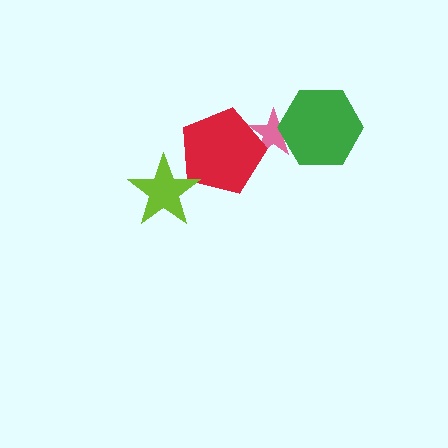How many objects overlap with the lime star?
1 object overlaps with the lime star.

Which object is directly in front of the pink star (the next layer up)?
The red pentagon is directly in front of the pink star.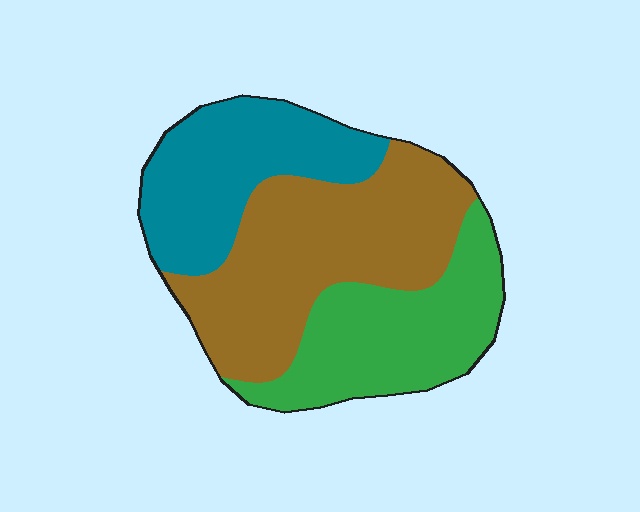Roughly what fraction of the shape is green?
Green covers roughly 30% of the shape.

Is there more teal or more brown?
Brown.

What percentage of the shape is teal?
Teal covers around 30% of the shape.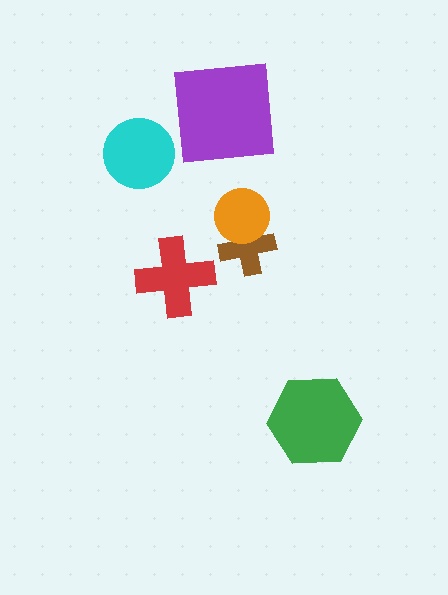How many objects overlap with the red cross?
0 objects overlap with the red cross.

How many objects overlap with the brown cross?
1 object overlaps with the brown cross.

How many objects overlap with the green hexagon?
0 objects overlap with the green hexagon.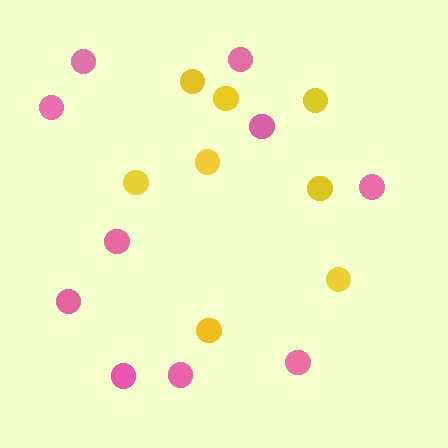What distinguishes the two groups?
There are 2 groups: one group of yellow circles (8) and one group of pink circles (10).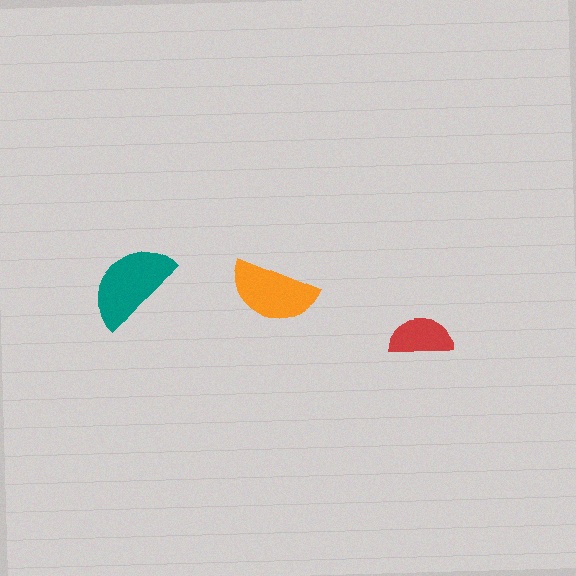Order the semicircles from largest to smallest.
the teal one, the orange one, the red one.